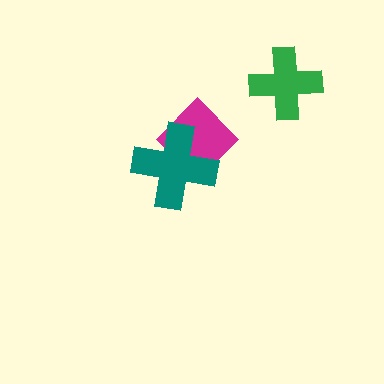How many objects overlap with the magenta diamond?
1 object overlaps with the magenta diamond.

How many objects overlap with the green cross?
0 objects overlap with the green cross.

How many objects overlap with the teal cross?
1 object overlaps with the teal cross.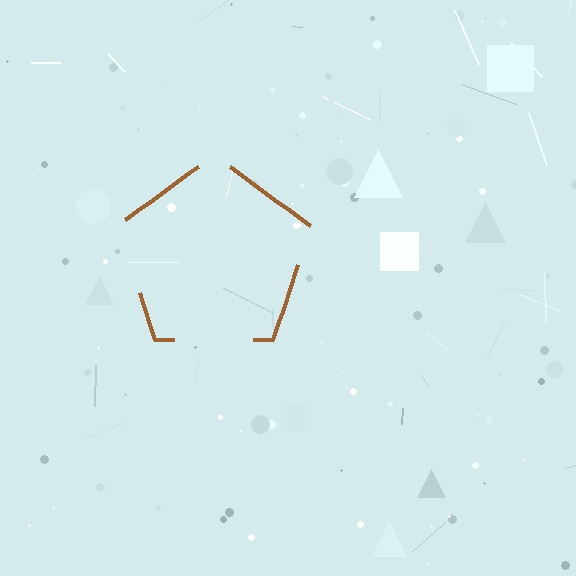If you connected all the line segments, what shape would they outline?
They would outline a pentagon.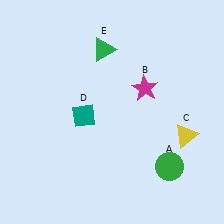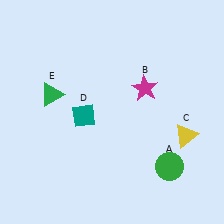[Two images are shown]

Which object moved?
The green triangle (E) moved left.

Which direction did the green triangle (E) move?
The green triangle (E) moved left.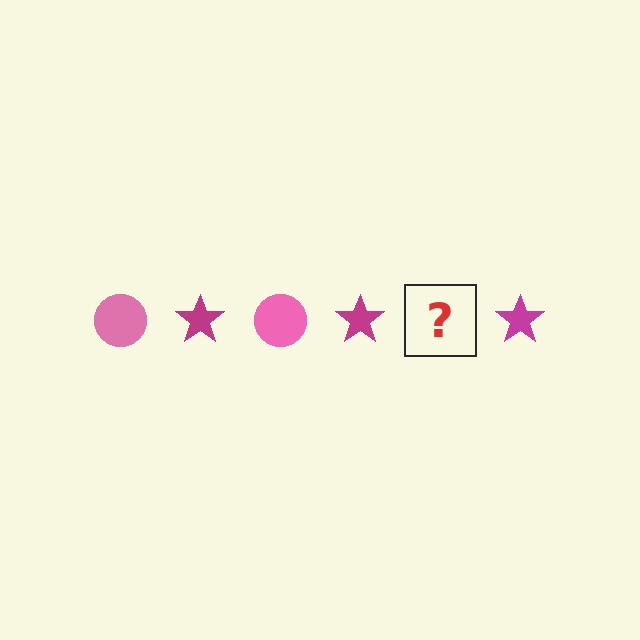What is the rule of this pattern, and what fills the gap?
The rule is that the pattern alternates between pink circle and magenta star. The gap should be filled with a pink circle.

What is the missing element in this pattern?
The missing element is a pink circle.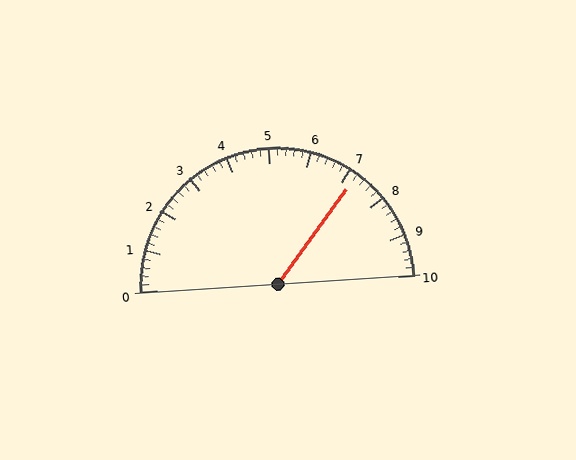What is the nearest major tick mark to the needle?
The nearest major tick mark is 7.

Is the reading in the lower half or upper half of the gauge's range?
The reading is in the upper half of the range (0 to 10).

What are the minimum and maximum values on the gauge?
The gauge ranges from 0 to 10.